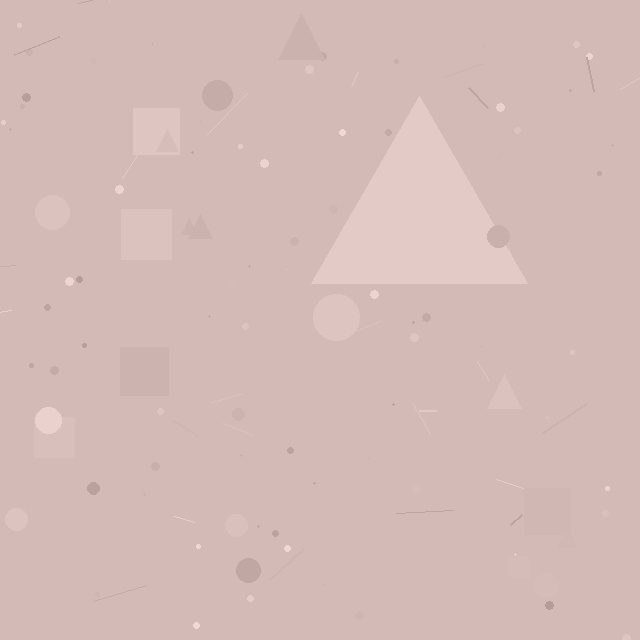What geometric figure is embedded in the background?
A triangle is embedded in the background.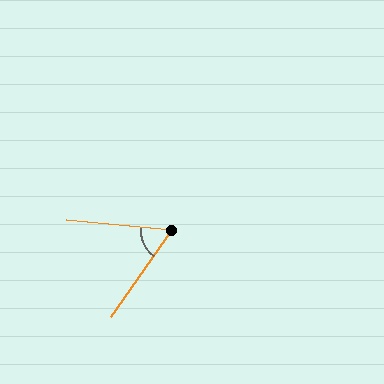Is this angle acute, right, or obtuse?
It is acute.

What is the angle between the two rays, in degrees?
Approximately 61 degrees.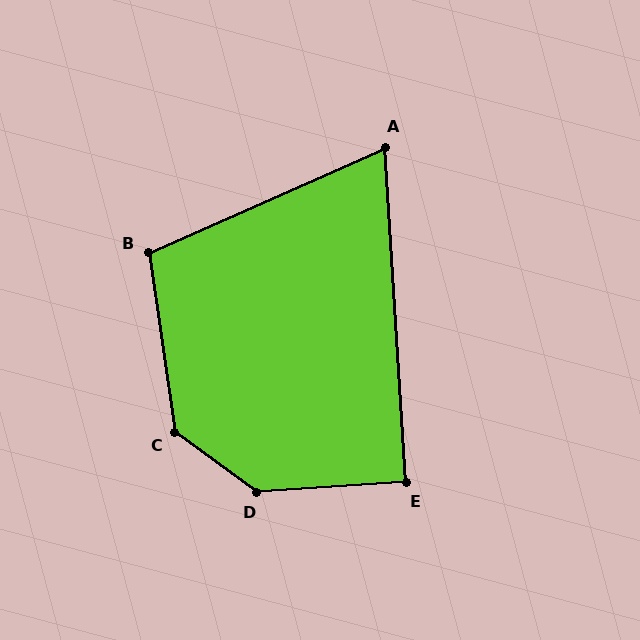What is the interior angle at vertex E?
Approximately 90 degrees (approximately right).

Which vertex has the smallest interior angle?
A, at approximately 70 degrees.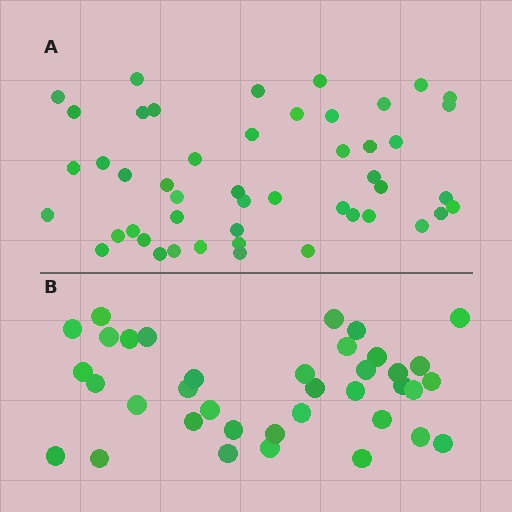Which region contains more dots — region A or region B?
Region A (the top region) has more dots.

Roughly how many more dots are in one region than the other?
Region A has roughly 12 or so more dots than region B.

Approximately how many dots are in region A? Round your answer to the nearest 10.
About 50 dots. (The exact count is 48, which rounds to 50.)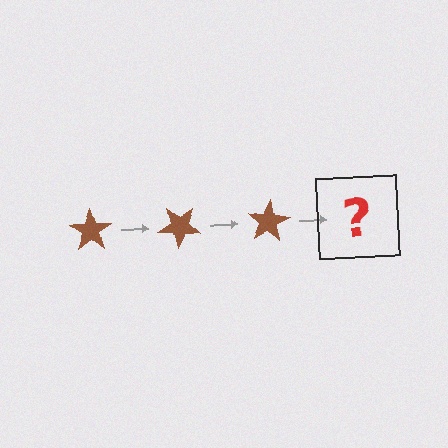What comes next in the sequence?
The next element should be a brown star rotated 120 degrees.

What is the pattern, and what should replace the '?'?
The pattern is that the star rotates 40 degrees each step. The '?' should be a brown star rotated 120 degrees.